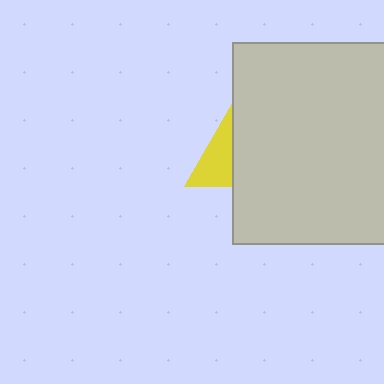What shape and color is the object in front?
The object in front is a light gray square.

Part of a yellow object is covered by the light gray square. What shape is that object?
It is a triangle.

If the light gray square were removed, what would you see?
You would see the complete yellow triangle.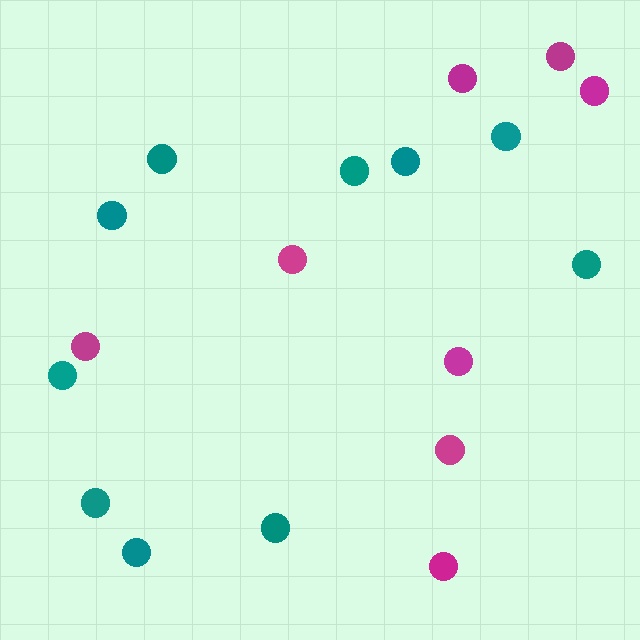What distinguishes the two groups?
There are 2 groups: one group of teal circles (10) and one group of magenta circles (8).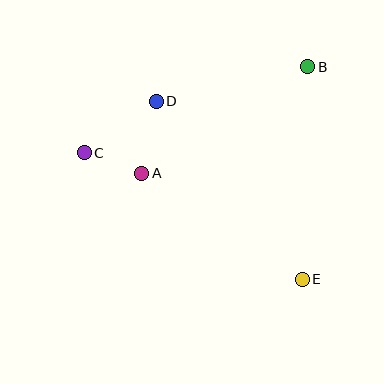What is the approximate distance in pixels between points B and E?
The distance between B and E is approximately 212 pixels.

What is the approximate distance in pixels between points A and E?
The distance between A and E is approximately 192 pixels.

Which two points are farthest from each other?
Points C and E are farthest from each other.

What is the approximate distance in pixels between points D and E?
The distance between D and E is approximately 230 pixels.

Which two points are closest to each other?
Points A and C are closest to each other.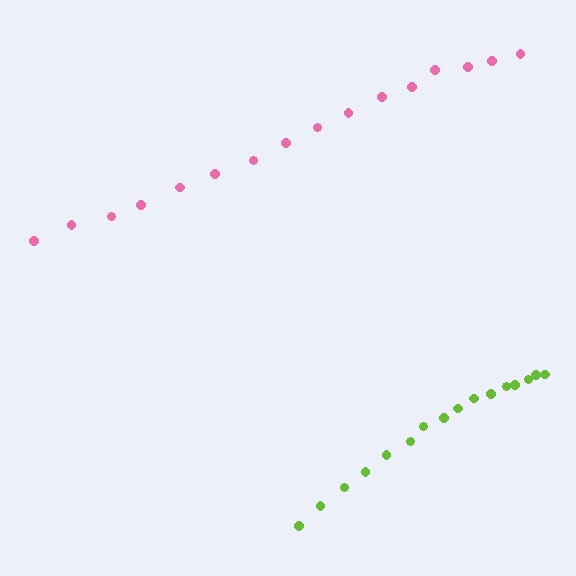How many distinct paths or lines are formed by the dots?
There are 2 distinct paths.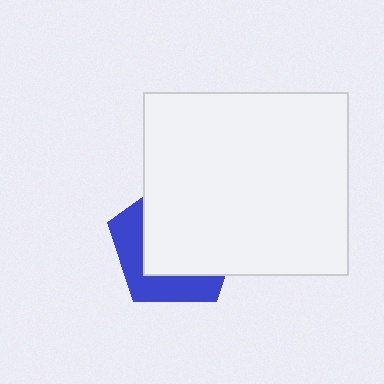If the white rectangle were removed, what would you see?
You would see the complete blue pentagon.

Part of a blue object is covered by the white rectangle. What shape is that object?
It is a pentagon.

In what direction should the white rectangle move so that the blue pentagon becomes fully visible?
The white rectangle should move toward the upper-right. That is the shortest direction to clear the overlap and leave the blue pentagon fully visible.